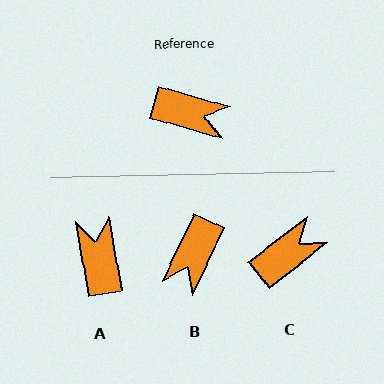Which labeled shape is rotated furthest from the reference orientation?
A, about 116 degrees away.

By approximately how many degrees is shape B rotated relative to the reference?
Approximately 100 degrees clockwise.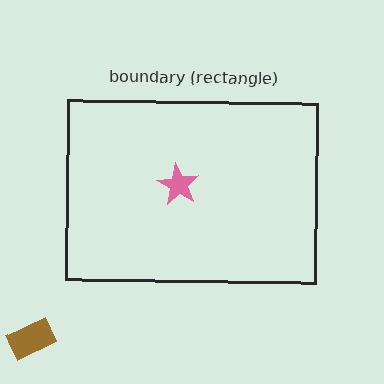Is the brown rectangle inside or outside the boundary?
Outside.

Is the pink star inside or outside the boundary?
Inside.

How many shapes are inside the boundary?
1 inside, 1 outside.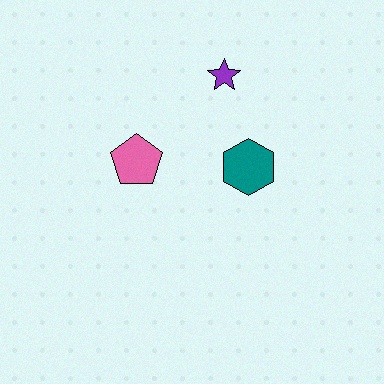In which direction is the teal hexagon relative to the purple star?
The teal hexagon is below the purple star.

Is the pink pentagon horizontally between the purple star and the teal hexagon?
No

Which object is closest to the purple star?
The teal hexagon is closest to the purple star.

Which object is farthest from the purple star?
The pink pentagon is farthest from the purple star.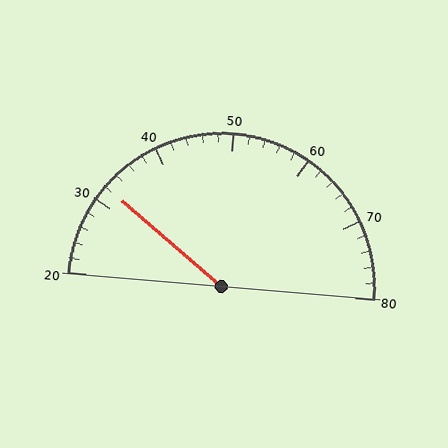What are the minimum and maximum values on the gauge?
The gauge ranges from 20 to 80.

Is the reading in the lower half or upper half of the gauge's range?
The reading is in the lower half of the range (20 to 80).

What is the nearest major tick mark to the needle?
The nearest major tick mark is 30.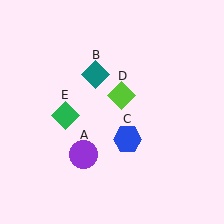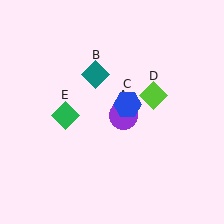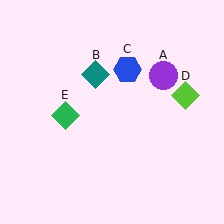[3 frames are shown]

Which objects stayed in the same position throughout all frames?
Teal diamond (object B) and green diamond (object E) remained stationary.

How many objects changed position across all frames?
3 objects changed position: purple circle (object A), blue hexagon (object C), lime diamond (object D).